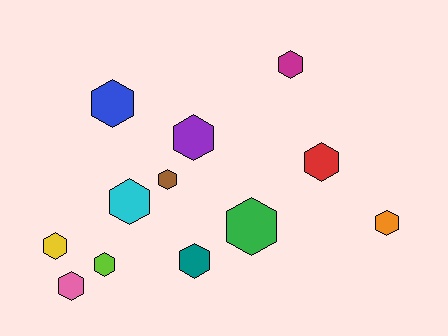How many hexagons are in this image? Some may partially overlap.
There are 12 hexagons.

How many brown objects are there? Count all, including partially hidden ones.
There is 1 brown object.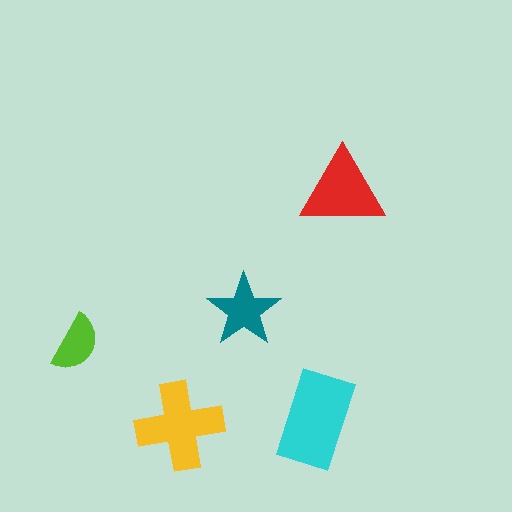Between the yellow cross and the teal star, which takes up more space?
The yellow cross.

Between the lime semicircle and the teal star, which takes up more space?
The teal star.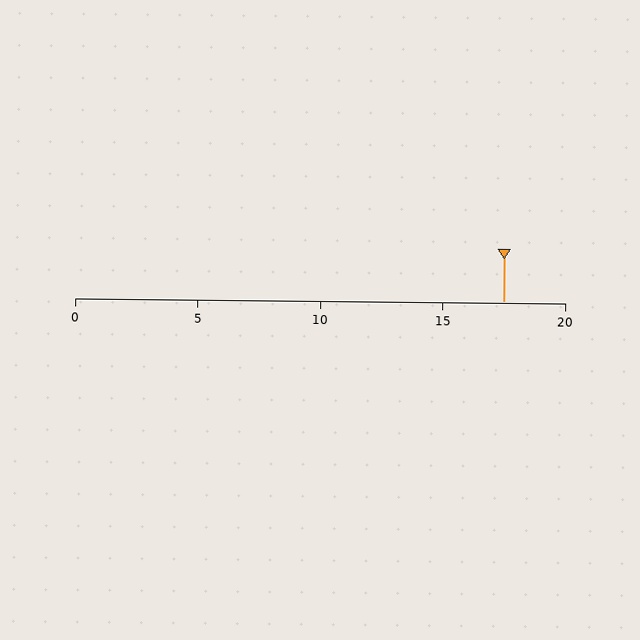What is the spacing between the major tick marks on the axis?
The major ticks are spaced 5 apart.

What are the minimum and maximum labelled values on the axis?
The axis runs from 0 to 20.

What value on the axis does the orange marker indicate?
The marker indicates approximately 17.5.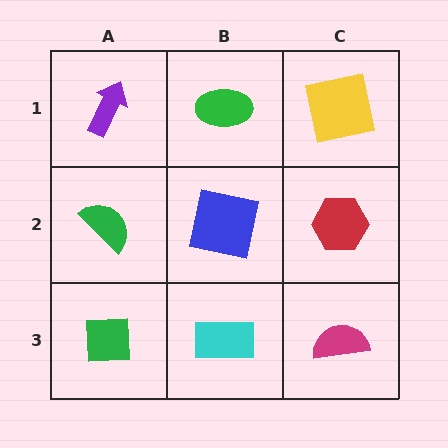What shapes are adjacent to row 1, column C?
A red hexagon (row 2, column C), a green ellipse (row 1, column B).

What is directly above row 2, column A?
A purple arrow.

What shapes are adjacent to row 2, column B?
A green ellipse (row 1, column B), a cyan rectangle (row 3, column B), a green semicircle (row 2, column A), a red hexagon (row 2, column C).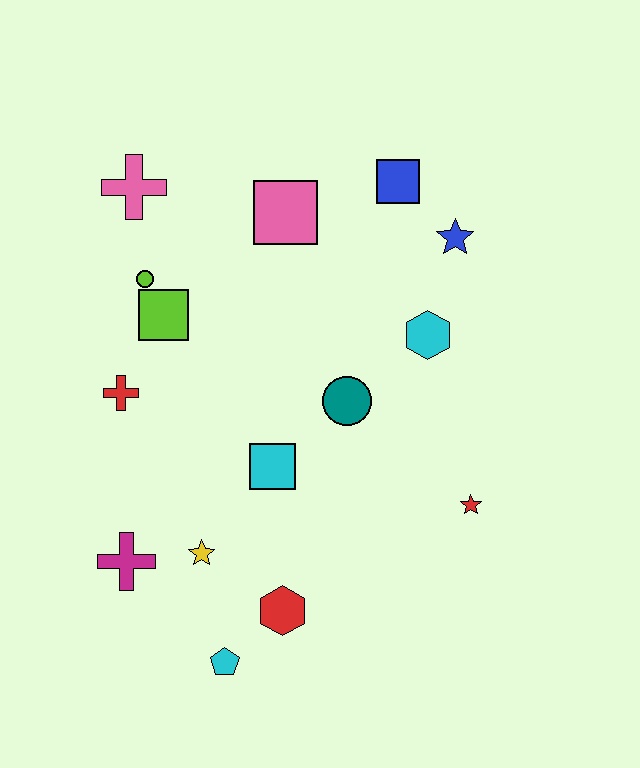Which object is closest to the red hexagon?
The cyan pentagon is closest to the red hexagon.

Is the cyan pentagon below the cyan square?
Yes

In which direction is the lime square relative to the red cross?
The lime square is above the red cross.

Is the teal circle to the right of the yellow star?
Yes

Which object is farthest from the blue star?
The cyan pentagon is farthest from the blue star.